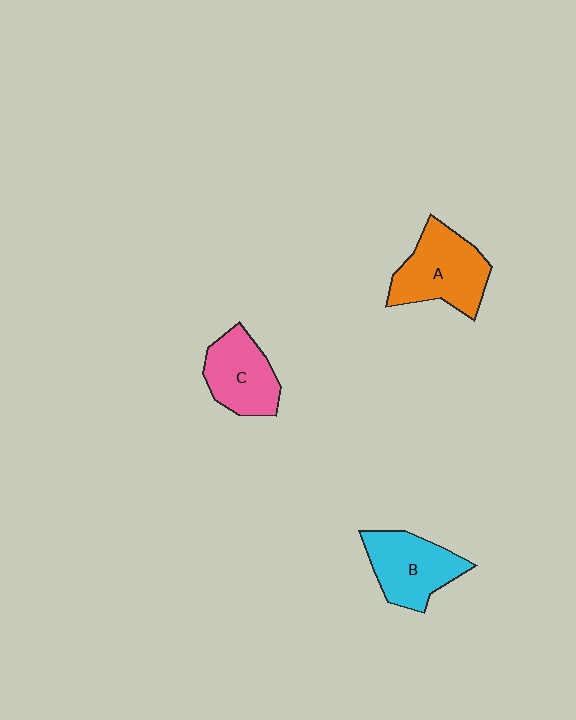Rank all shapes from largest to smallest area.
From largest to smallest: A (orange), B (cyan), C (pink).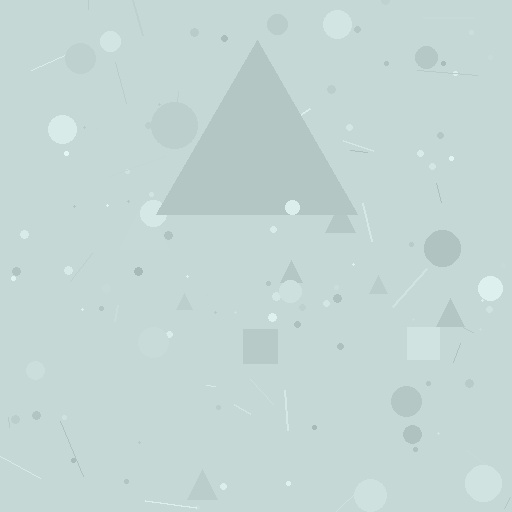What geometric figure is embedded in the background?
A triangle is embedded in the background.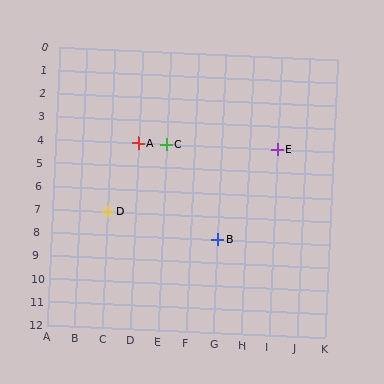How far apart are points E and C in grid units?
Points E and C are 4 columns apart.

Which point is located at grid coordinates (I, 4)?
Point E is at (I, 4).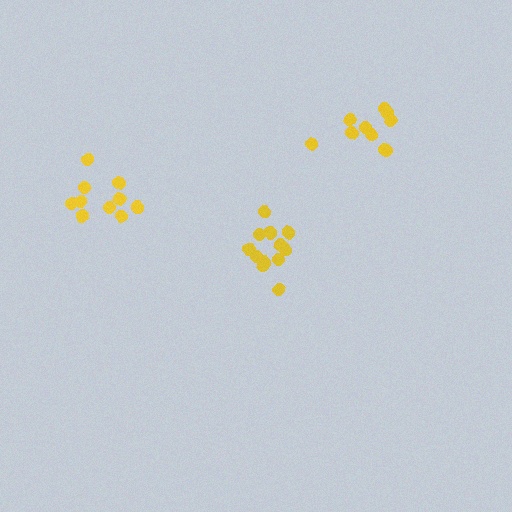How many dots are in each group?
Group 1: 10 dots, Group 2: 12 dots, Group 3: 10 dots (32 total).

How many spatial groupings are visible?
There are 3 spatial groupings.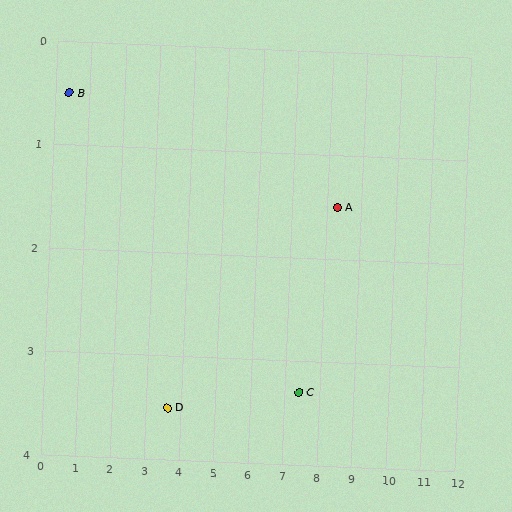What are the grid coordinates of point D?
Point D is at approximately (3.6, 3.5).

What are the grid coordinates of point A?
Point A is at approximately (8.3, 1.5).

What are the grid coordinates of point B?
Point B is at approximately (0.4, 0.5).